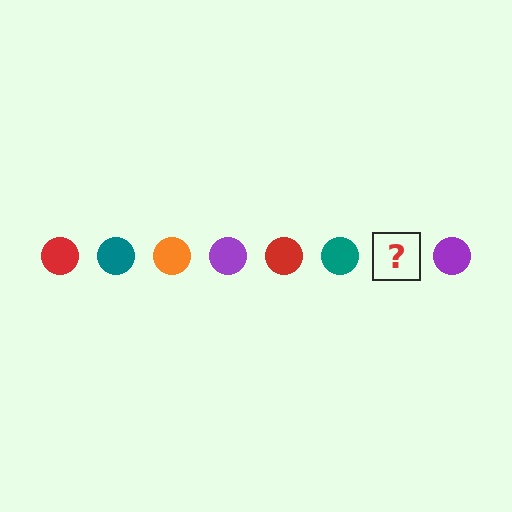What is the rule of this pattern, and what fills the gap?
The rule is that the pattern cycles through red, teal, orange, purple circles. The gap should be filled with an orange circle.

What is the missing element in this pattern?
The missing element is an orange circle.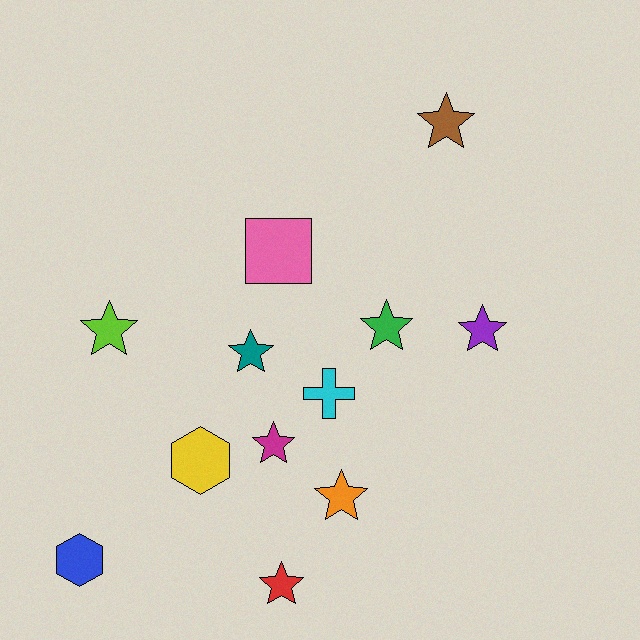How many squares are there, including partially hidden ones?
There is 1 square.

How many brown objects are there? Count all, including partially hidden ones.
There is 1 brown object.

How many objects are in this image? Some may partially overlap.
There are 12 objects.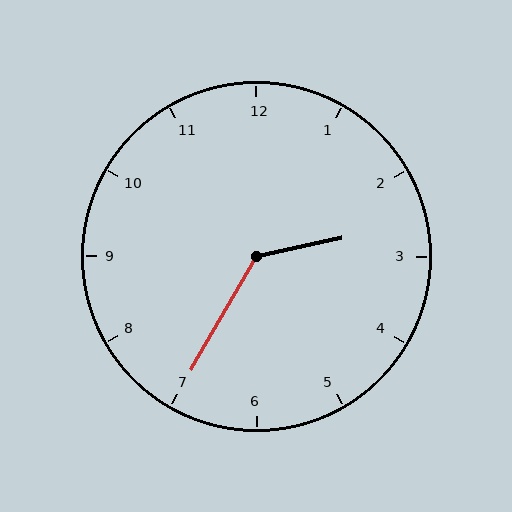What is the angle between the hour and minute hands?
Approximately 132 degrees.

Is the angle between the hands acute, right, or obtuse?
It is obtuse.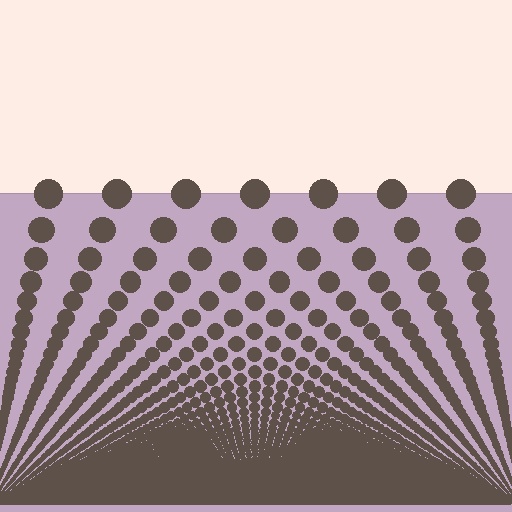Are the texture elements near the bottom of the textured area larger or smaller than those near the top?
Smaller. The gradient is inverted — elements near the bottom are smaller and denser.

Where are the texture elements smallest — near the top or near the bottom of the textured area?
Near the bottom.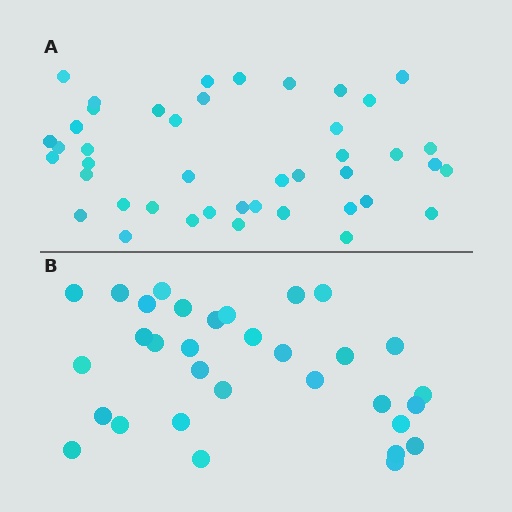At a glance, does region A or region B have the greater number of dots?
Region A (the top region) has more dots.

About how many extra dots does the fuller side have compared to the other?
Region A has roughly 12 or so more dots than region B.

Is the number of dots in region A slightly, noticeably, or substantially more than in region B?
Region A has noticeably more, but not dramatically so. The ratio is roughly 1.3 to 1.